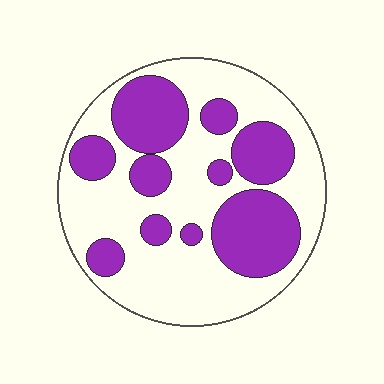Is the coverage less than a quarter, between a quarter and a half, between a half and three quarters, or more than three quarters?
Between a quarter and a half.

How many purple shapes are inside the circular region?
10.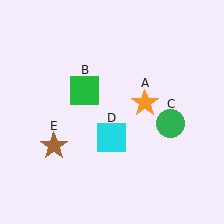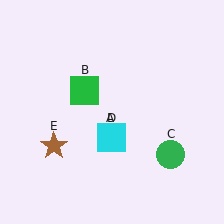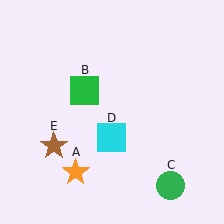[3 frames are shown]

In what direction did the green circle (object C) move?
The green circle (object C) moved down.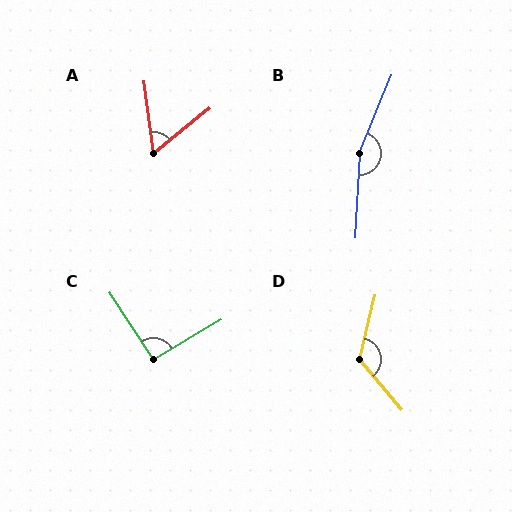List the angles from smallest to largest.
A (58°), C (93°), D (127°), B (161°).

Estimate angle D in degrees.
Approximately 127 degrees.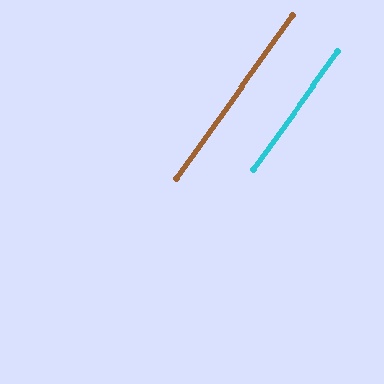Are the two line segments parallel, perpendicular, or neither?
Parallel — their directions differ by only 0.5°.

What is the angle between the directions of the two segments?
Approximately 0 degrees.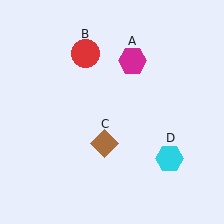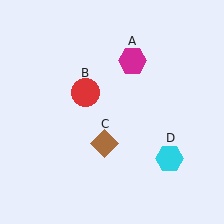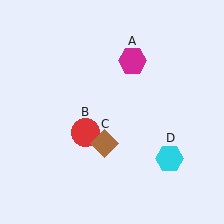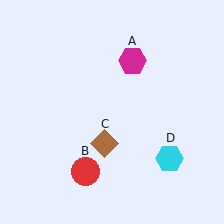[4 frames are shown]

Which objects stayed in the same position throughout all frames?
Magenta hexagon (object A) and brown diamond (object C) and cyan hexagon (object D) remained stationary.